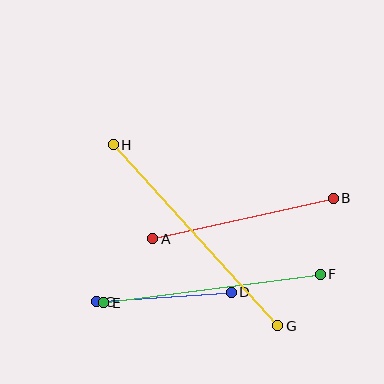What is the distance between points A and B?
The distance is approximately 185 pixels.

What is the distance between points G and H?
The distance is approximately 244 pixels.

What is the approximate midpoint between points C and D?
The midpoint is at approximately (164, 297) pixels.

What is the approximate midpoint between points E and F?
The midpoint is at approximately (212, 288) pixels.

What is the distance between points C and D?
The distance is approximately 135 pixels.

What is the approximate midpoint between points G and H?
The midpoint is at approximately (196, 235) pixels.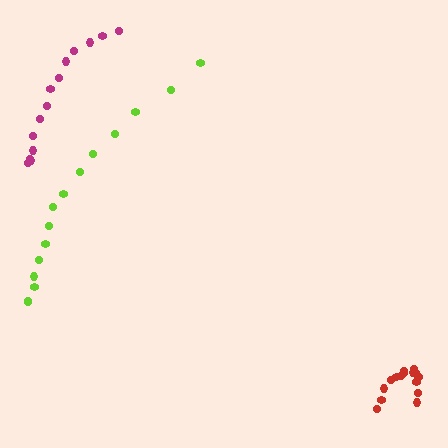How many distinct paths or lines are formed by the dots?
There are 3 distinct paths.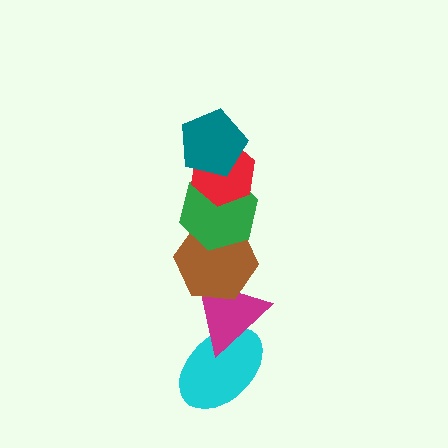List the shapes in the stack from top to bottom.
From top to bottom: the teal pentagon, the red hexagon, the green hexagon, the brown hexagon, the magenta triangle, the cyan ellipse.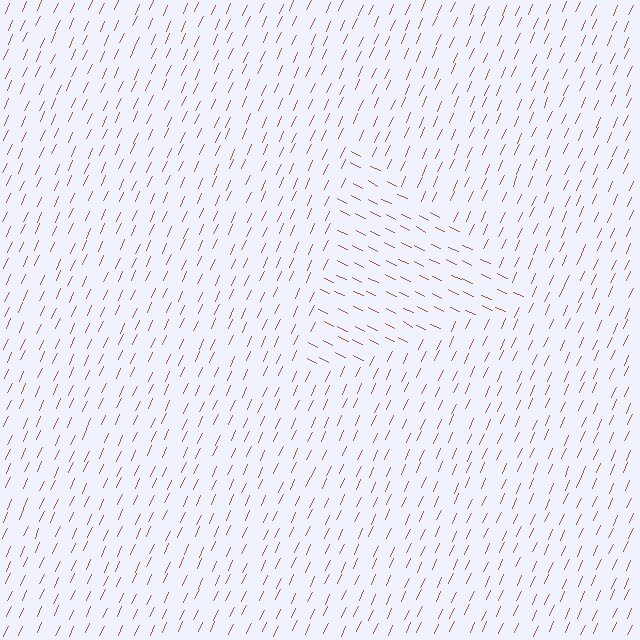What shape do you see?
I see a triangle.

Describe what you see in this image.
The image is filled with small brown line segments. A triangle region in the image has lines oriented differently from the surrounding lines, creating a visible texture boundary.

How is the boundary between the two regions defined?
The boundary is defined purely by a change in line orientation (approximately 89 degrees difference). All lines are the same color and thickness.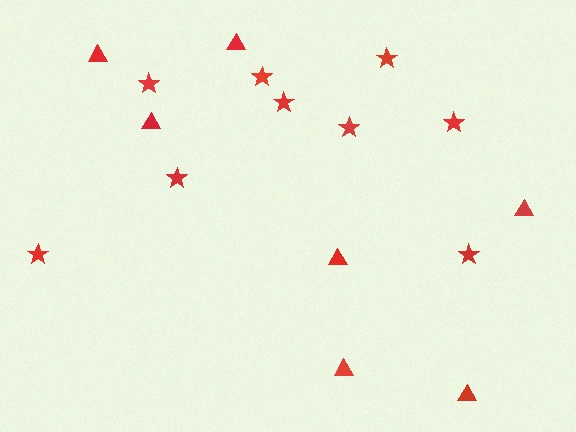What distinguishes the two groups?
There are 2 groups: one group of stars (9) and one group of triangles (7).